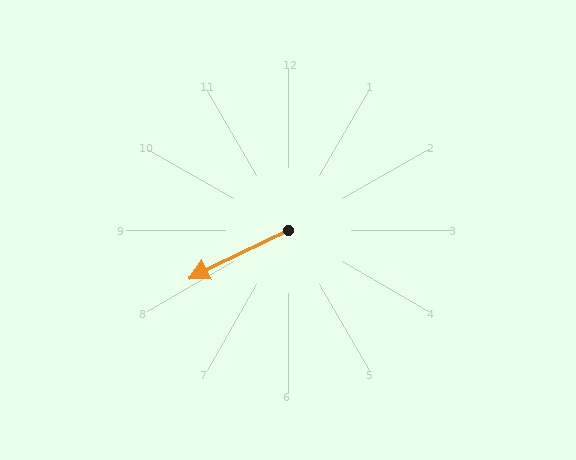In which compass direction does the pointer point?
Southwest.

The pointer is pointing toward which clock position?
Roughly 8 o'clock.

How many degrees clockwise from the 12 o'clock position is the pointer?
Approximately 244 degrees.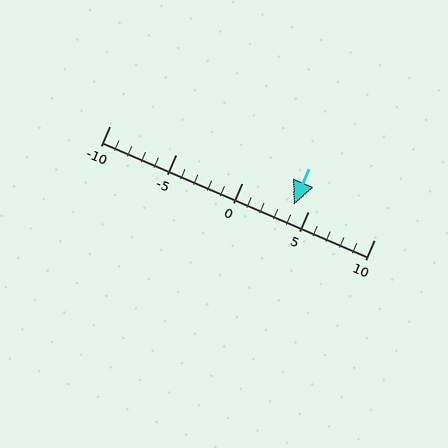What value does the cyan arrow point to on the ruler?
The cyan arrow points to approximately 4.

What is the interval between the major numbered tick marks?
The major tick marks are spaced 5 units apart.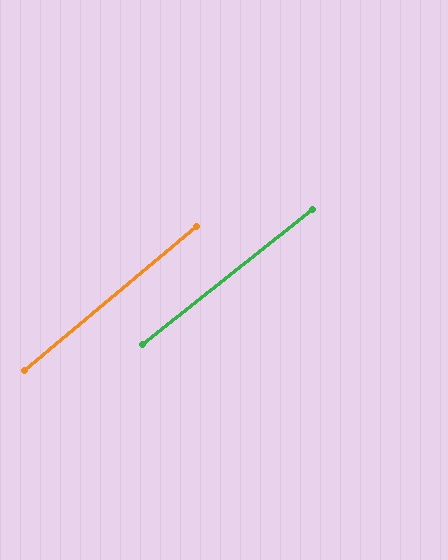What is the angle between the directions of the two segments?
Approximately 2 degrees.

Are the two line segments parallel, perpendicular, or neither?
Parallel — their directions differ by only 1.5°.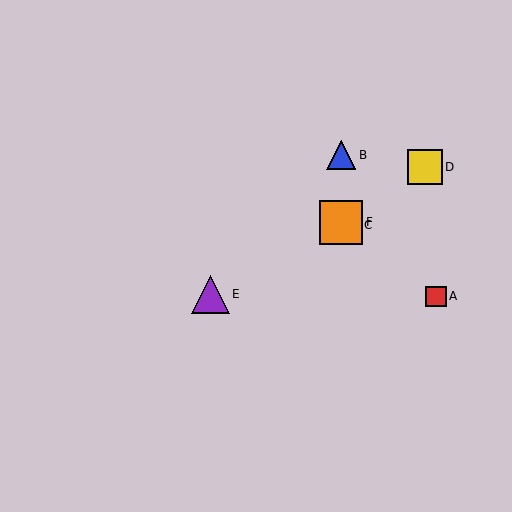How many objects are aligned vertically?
3 objects (B, C, F) are aligned vertically.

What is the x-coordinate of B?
Object B is at x≈341.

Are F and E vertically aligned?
No, F is at x≈341 and E is at x≈210.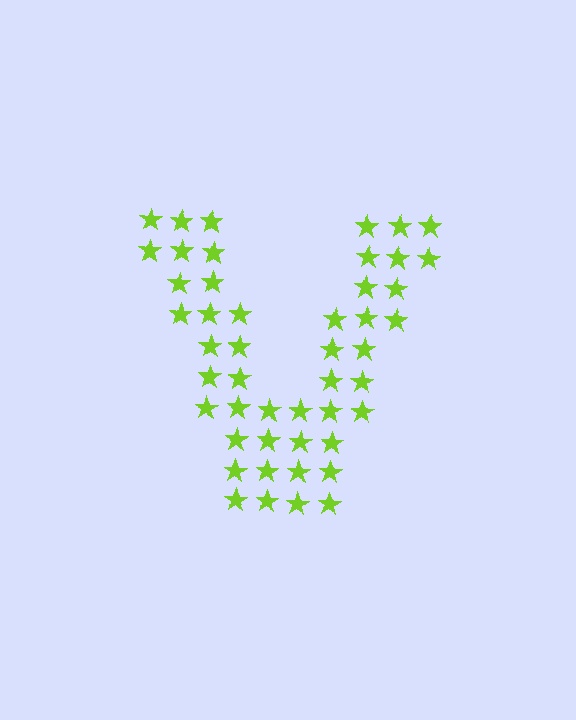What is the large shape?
The large shape is the letter V.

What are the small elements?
The small elements are stars.